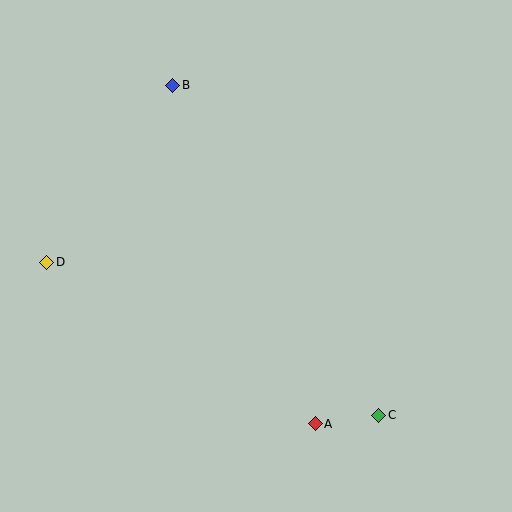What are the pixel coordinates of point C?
Point C is at (379, 415).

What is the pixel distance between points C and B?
The distance between C and B is 389 pixels.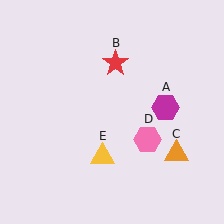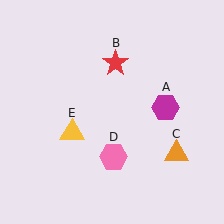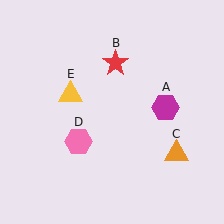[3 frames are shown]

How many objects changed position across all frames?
2 objects changed position: pink hexagon (object D), yellow triangle (object E).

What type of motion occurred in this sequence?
The pink hexagon (object D), yellow triangle (object E) rotated clockwise around the center of the scene.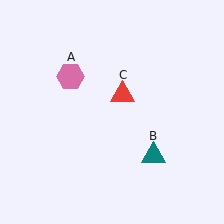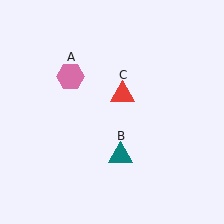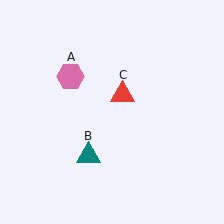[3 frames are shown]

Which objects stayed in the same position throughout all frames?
Pink hexagon (object A) and red triangle (object C) remained stationary.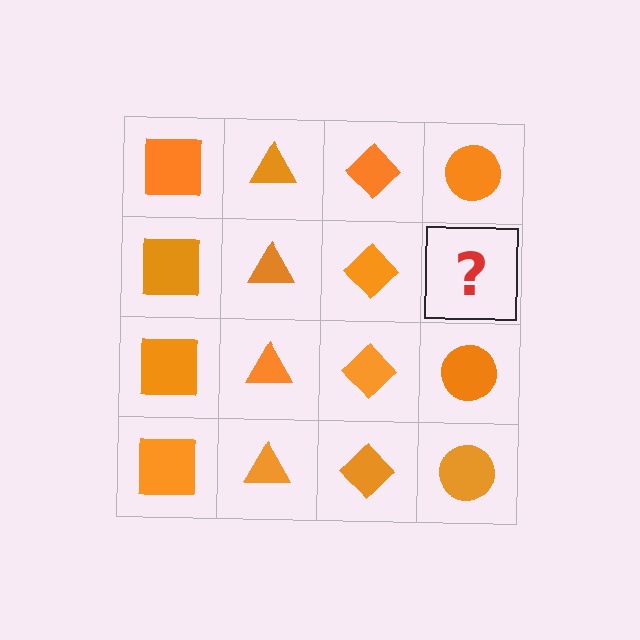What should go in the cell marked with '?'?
The missing cell should contain an orange circle.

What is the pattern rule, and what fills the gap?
The rule is that each column has a consistent shape. The gap should be filled with an orange circle.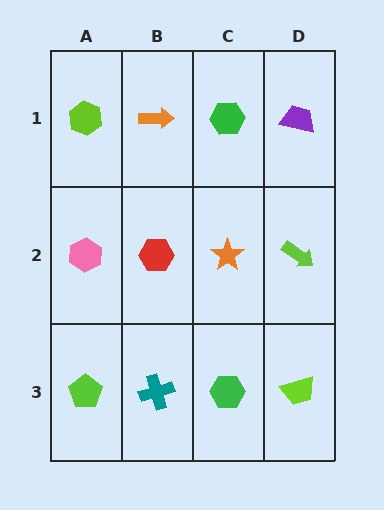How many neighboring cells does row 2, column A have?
3.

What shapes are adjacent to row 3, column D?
A lime arrow (row 2, column D), a green hexagon (row 3, column C).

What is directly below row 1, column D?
A lime arrow.